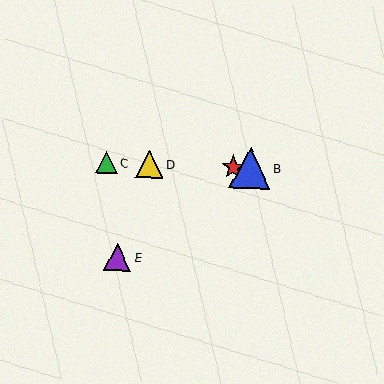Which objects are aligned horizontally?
Objects A, B, C, D are aligned horizontally.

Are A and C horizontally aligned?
Yes, both are at y≈167.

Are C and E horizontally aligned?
No, C is at y≈163 and E is at y≈257.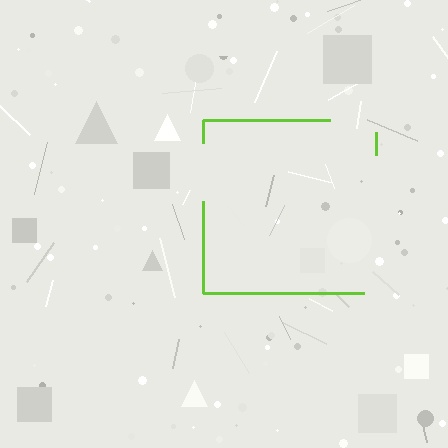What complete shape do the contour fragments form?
The contour fragments form a square.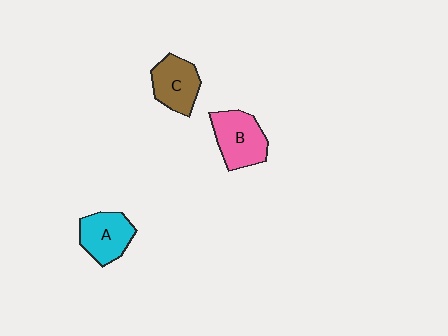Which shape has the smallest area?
Shape C (brown).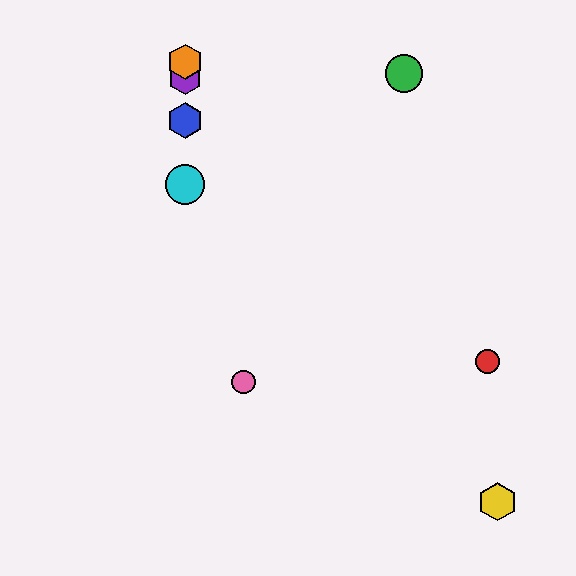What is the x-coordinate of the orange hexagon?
The orange hexagon is at x≈185.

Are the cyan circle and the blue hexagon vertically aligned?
Yes, both are at x≈185.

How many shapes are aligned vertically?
4 shapes (the blue hexagon, the purple hexagon, the orange hexagon, the cyan circle) are aligned vertically.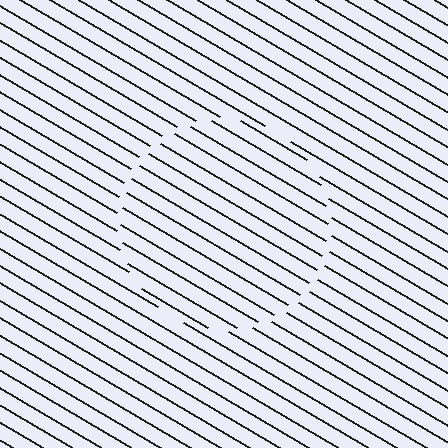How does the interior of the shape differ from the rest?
The interior of the shape contains the same grating, shifted by half a period — the contour is defined by the phase discontinuity where line-ends from the inner and outer gratings abut.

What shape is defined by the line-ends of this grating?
An illusory circle. The interior of the shape contains the same grating, shifted by half a period — the contour is defined by the phase discontinuity where line-ends from the inner and outer gratings abut.